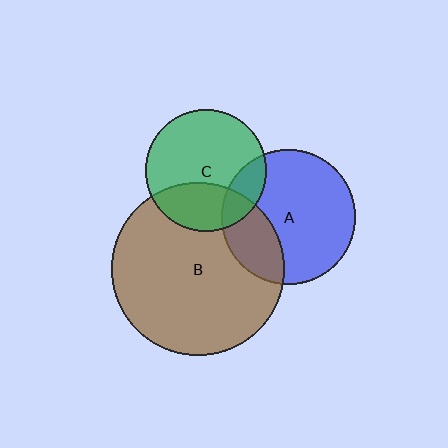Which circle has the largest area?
Circle B (brown).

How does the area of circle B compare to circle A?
Approximately 1.7 times.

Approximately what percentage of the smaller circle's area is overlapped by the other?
Approximately 25%.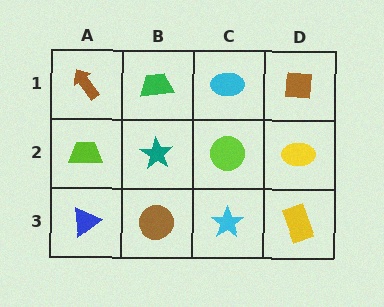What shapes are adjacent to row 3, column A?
A lime trapezoid (row 2, column A), a brown circle (row 3, column B).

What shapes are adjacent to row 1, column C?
A lime circle (row 2, column C), a green trapezoid (row 1, column B), a brown square (row 1, column D).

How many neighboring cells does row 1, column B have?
3.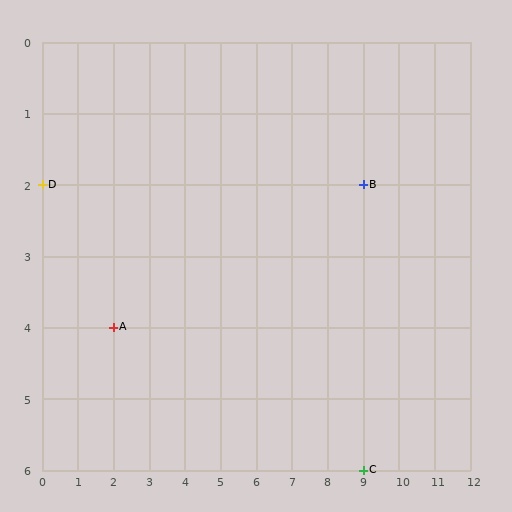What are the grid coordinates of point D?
Point D is at grid coordinates (0, 2).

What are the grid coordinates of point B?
Point B is at grid coordinates (9, 2).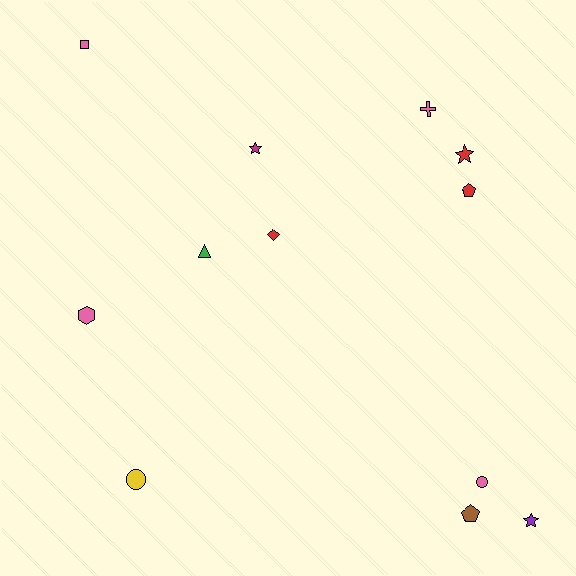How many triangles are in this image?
There is 1 triangle.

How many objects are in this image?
There are 12 objects.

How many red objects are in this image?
There are 3 red objects.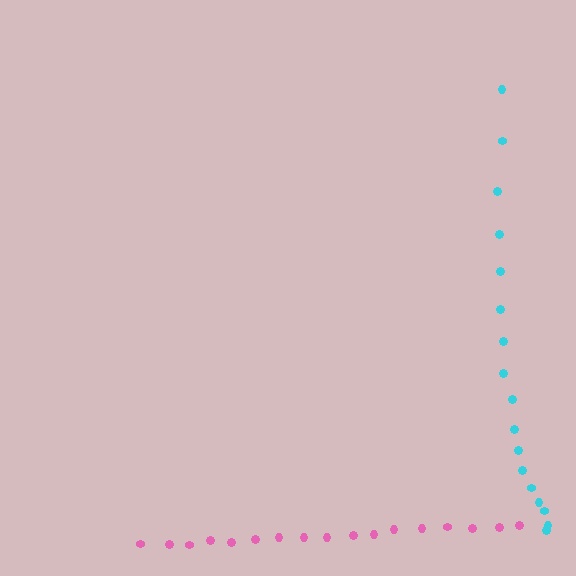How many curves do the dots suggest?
There are 2 distinct paths.